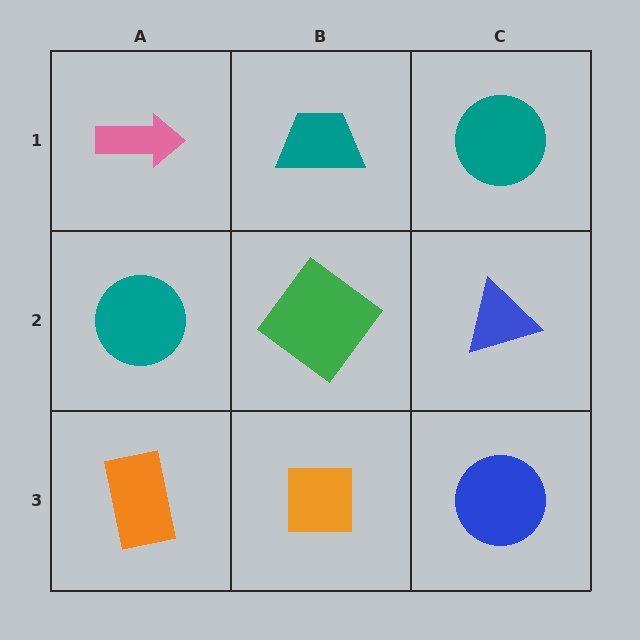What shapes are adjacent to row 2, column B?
A teal trapezoid (row 1, column B), an orange square (row 3, column B), a teal circle (row 2, column A), a blue triangle (row 2, column C).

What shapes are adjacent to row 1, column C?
A blue triangle (row 2, column C), a teal trapezoid (row 1, column B).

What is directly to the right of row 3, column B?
A blue circle.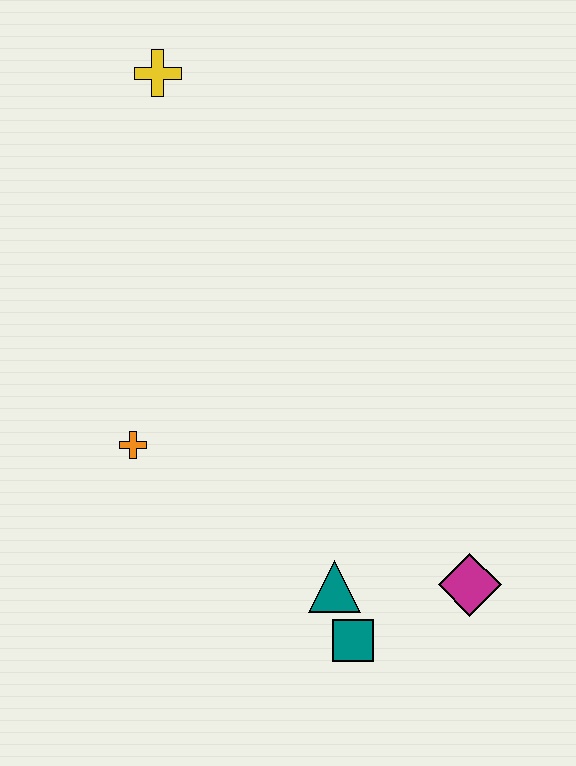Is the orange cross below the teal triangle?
No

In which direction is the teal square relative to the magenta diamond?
The teal square is to the left of the magenta diamond.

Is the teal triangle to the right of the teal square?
No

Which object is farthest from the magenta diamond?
The yellow cross is farthest from the magenta diamond.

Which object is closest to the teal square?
The teal triangle is closest to the teal square.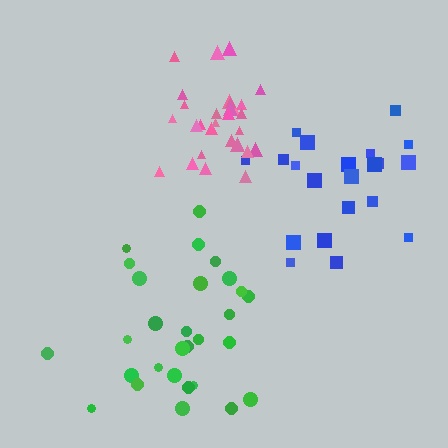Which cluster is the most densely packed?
Pink.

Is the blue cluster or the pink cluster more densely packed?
Pink.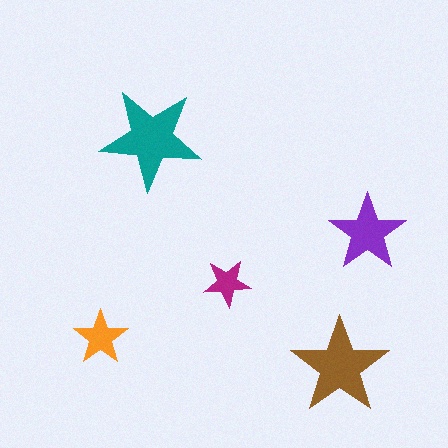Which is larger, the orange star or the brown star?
The brown one.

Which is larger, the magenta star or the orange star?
The orange one.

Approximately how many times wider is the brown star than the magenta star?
About 2 times wider.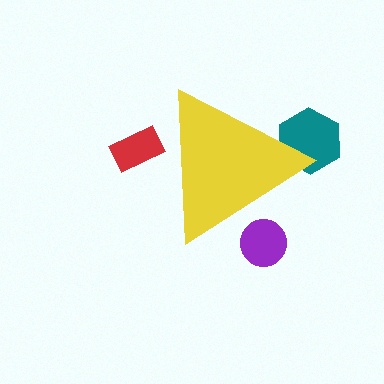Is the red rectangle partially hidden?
Yes, the red rectangle is partially hidden behind the yellow triangle.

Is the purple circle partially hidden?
Yes, the purple circle is partially hidden behind the yellow triangle.